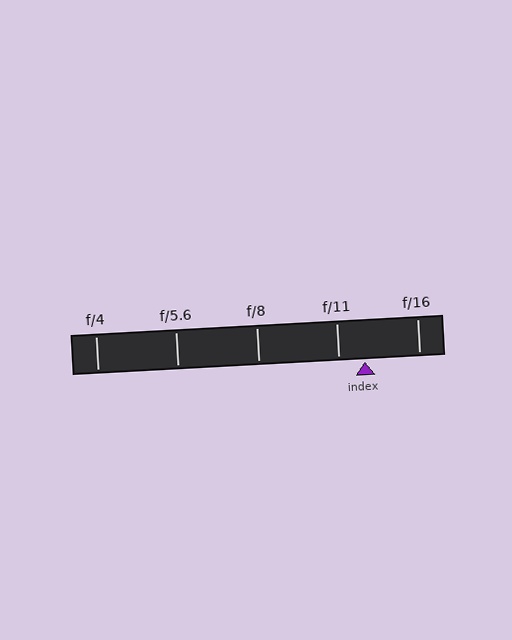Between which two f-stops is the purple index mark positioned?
The index mark is between f/11 and f/16.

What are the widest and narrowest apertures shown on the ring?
The widest aperture shown is f/4 and the narrowest is f/16.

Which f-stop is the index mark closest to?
The index mark is closest to f/11.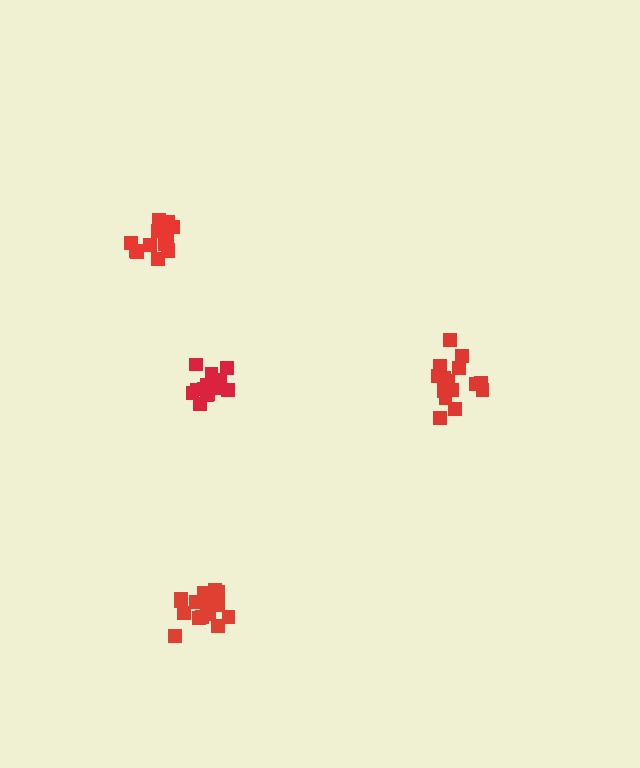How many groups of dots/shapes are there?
There are 4 groups.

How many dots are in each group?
Group 1: 15 dots, Group 2: 13 dots, Group 3: 15 dots, Group 4: 19 dots (62 total).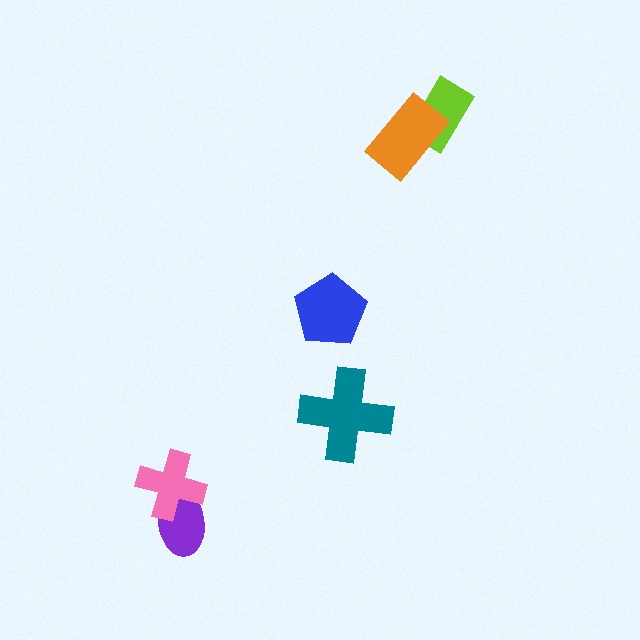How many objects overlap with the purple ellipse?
1 object overlaps with the purple ellipse.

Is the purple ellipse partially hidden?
Yes, it is partially covered by another shape.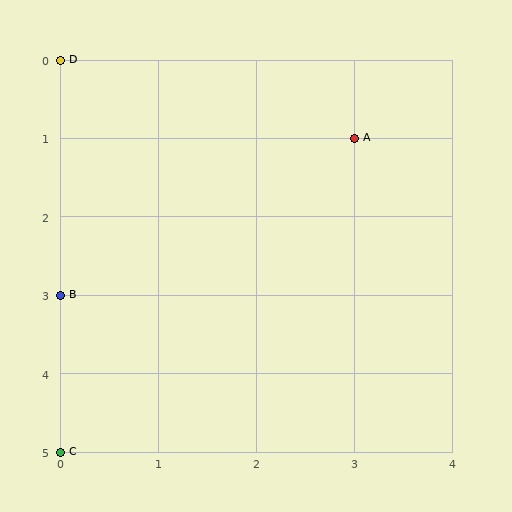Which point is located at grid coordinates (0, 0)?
Point D is at (0, 0).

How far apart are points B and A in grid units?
Points B and A are 3 columns and 2 rows apart (about 3.6 grid units diagonally).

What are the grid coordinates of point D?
Point D is at grid coordinates (0, 0).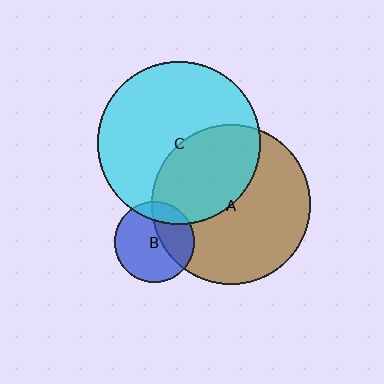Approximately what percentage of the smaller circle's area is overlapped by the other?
Approximately 35%.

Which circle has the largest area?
Circle C (cyan).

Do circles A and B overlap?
Yes.